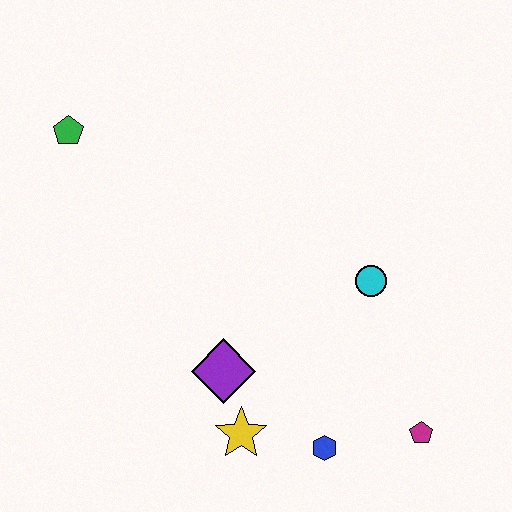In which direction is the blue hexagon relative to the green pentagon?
The blue hexagon is below the green pentagon.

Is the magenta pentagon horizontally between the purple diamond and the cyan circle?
No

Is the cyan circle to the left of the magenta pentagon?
Yes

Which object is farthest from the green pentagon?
The magenta pentagon is farthest from the green pentagon.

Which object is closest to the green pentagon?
The purple diamond is closest to the green pentagon.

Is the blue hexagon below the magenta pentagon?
Yes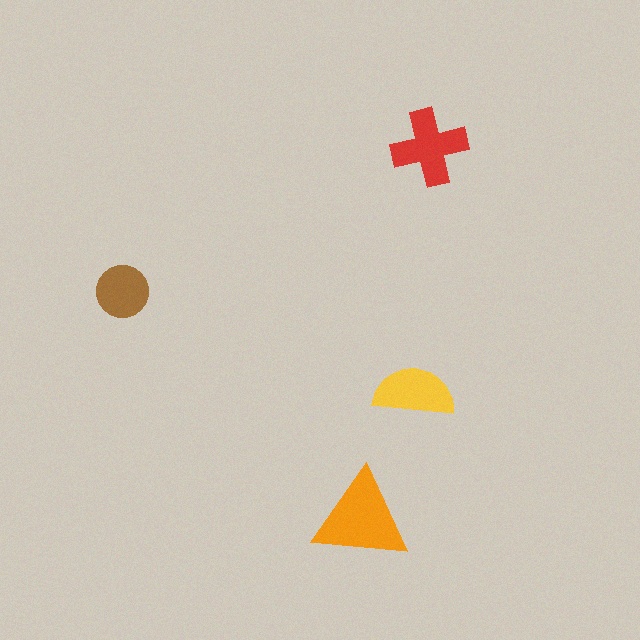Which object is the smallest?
The brown circle.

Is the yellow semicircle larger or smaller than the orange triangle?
Smaller.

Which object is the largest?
The orange triangle.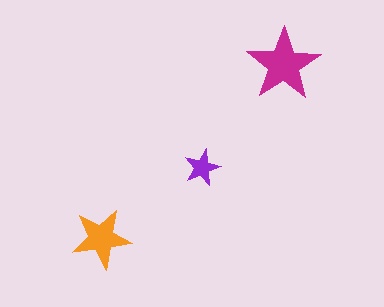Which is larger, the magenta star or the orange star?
The magenta one.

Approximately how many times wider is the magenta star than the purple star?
About 2 times wider.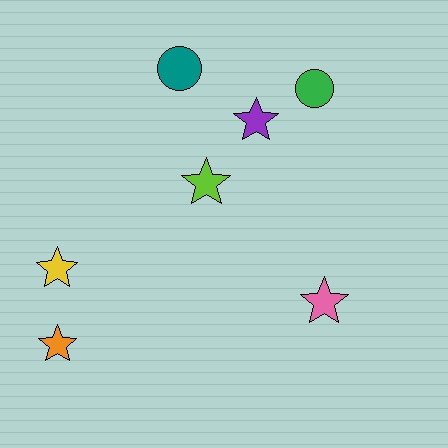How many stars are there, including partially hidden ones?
There are 5 stars.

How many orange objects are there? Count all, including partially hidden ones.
There is 1 orange object.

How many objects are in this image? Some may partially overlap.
There are 7 objects.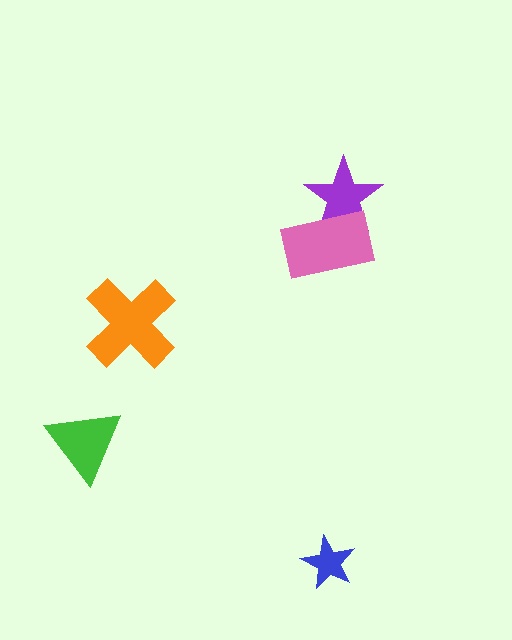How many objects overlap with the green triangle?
0 objects overlap with the green triangle.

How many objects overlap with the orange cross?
0 objects overlap with the orange cross.